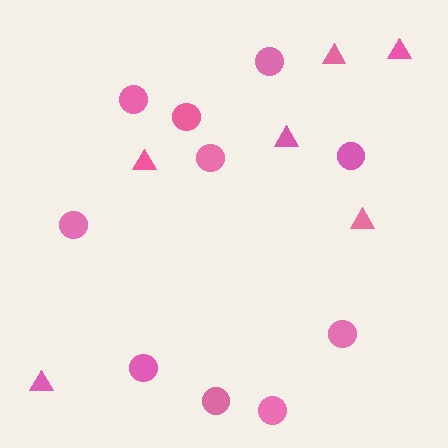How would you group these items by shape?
There are 2 groups: one group of triangles (6) and one group of circles (10).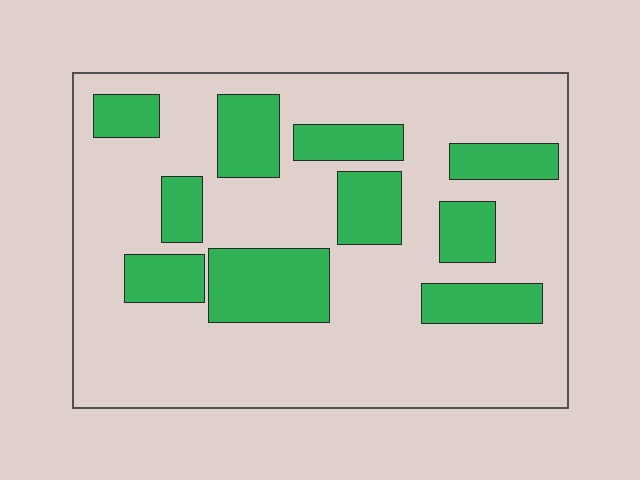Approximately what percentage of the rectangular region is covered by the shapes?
Approximately 25%.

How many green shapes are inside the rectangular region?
10.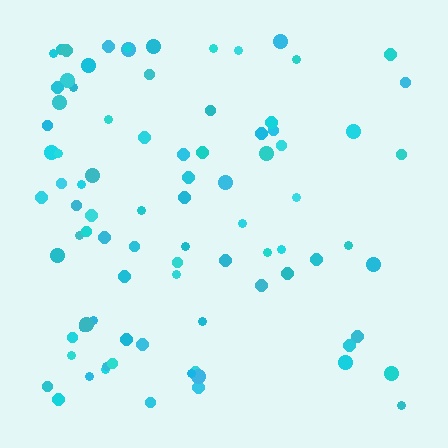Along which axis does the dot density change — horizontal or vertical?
Horizontal.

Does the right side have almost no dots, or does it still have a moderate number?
Still a moderate number, just noticeably fewer than the left.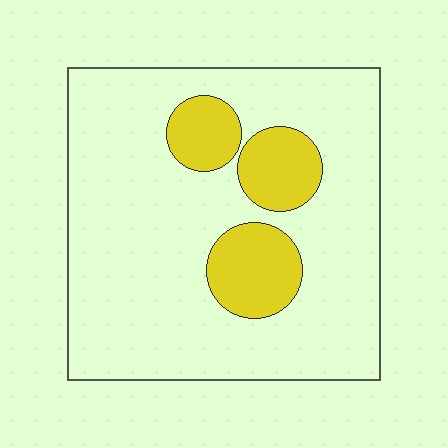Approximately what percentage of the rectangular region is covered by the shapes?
Approximately 20%.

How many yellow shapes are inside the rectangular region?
3.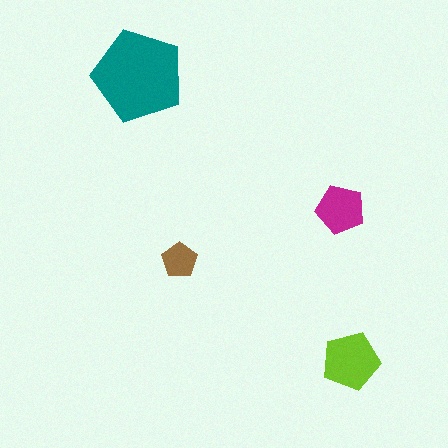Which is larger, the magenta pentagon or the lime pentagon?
The lime one.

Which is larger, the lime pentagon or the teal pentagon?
The teal one.